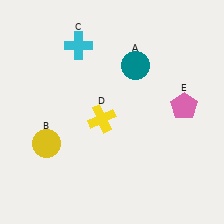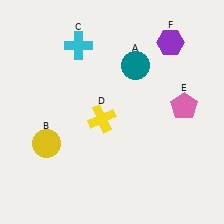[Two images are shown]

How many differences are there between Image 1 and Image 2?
There is 1 difference between the two images.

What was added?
A purple hexagon (F) was added in Image 2.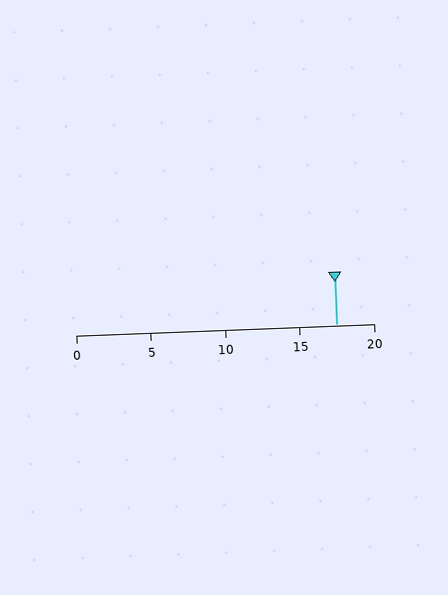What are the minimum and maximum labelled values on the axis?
The axis runs from 0 to 20.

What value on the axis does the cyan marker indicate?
The marker indicates approximately 17.5.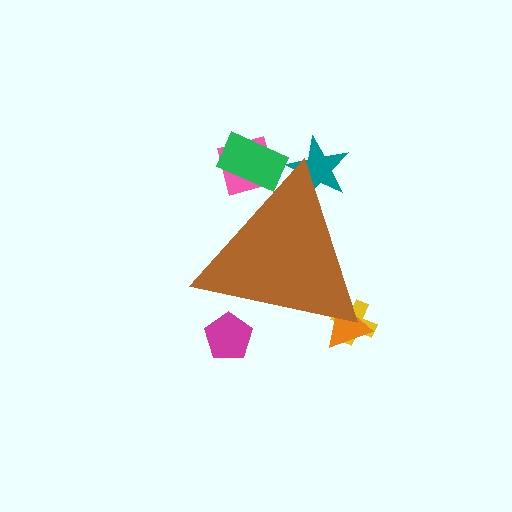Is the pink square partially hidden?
Yes, the pink square is partially hidden behind the brown triangle.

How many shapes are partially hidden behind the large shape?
6 shapes are partially hidden.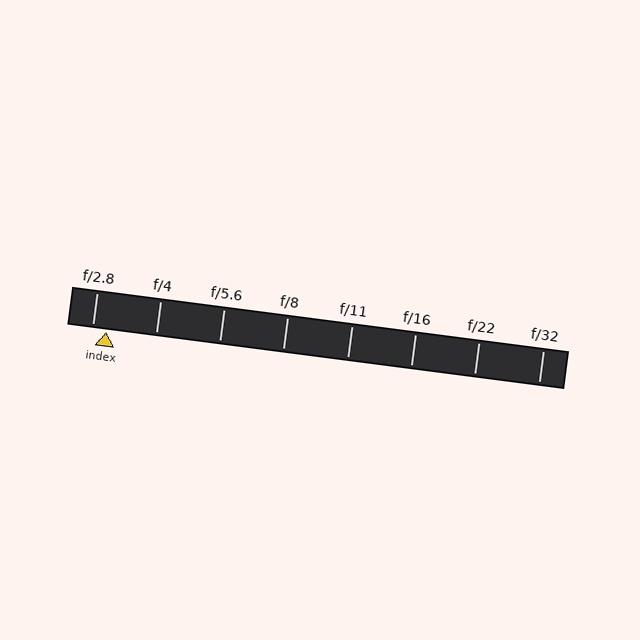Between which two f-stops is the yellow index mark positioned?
The index mark is between f/2.8 and f/4.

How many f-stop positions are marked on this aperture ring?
There are 8 f-stop positions marked.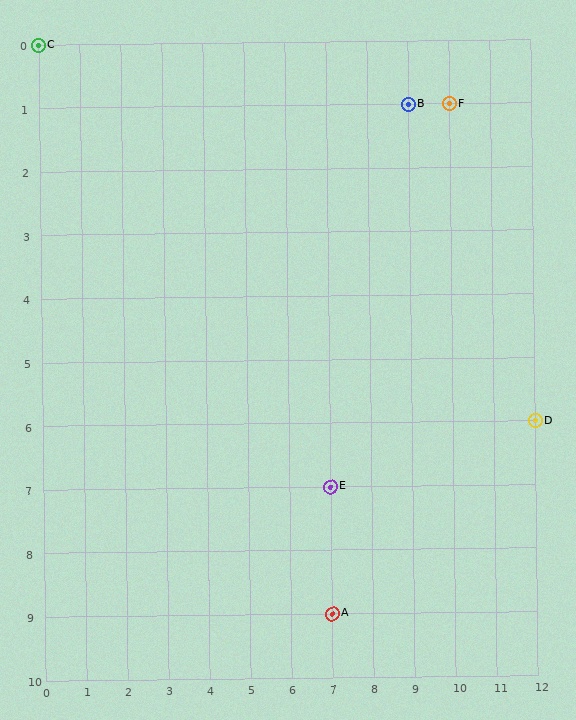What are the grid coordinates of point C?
Point C is at grid coordinates (0, 0).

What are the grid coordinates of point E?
Point E is at grid coordinates (7, 7).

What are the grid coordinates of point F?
Point F is at grid coordinates (10, 1).